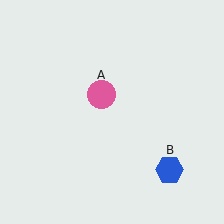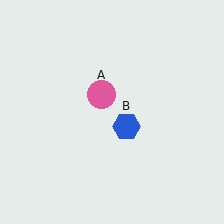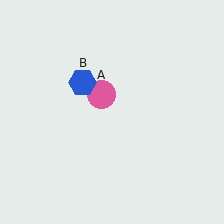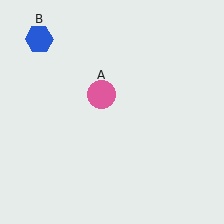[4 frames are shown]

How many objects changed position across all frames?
1 object changed position: blue hexagon (object B).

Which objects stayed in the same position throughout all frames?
Pink circle (object A) remained stationary.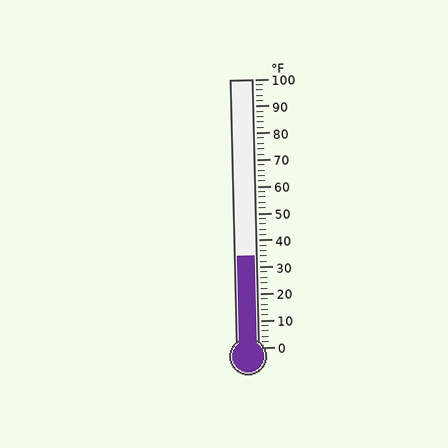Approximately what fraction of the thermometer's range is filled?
The thermometer is filled to approximately 35% of its range.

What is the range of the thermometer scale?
The thermometer scale ranges from 0°F to 100°F.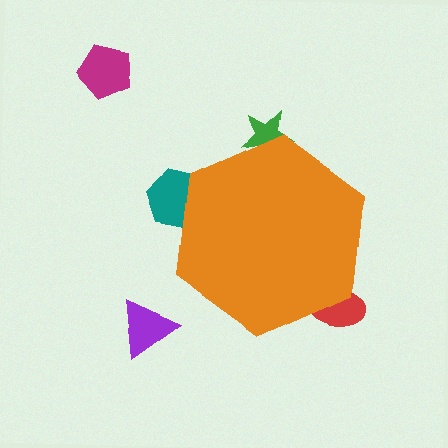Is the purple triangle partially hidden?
No, the purple triangle is fully visible.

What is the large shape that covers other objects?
An orange hexagon.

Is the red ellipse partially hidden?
Yes, the red ellipse is partially hidden behind the orange hexagon.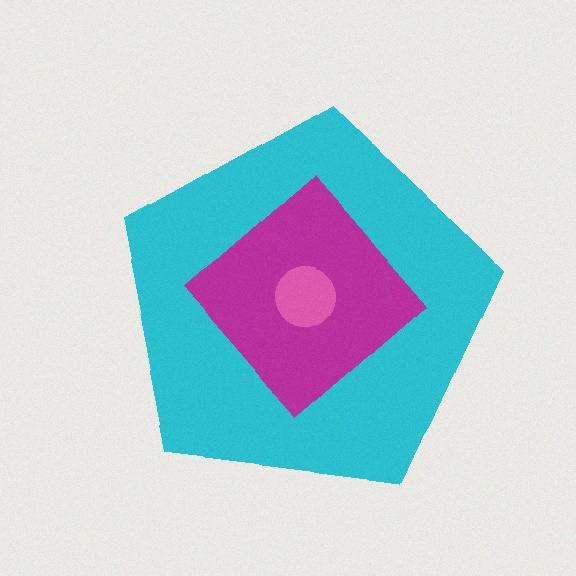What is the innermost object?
The pink circle.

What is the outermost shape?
The cyan pentagon.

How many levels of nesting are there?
3.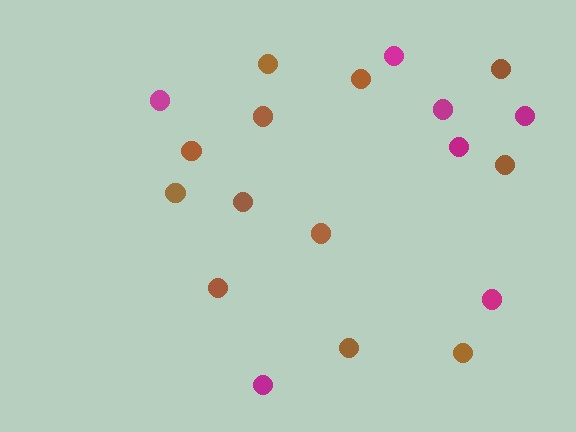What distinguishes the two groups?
There are 2 groups: one group of brown circles (12) and one group of magenta circles (7).